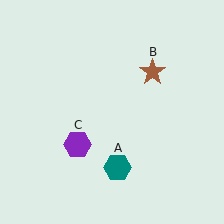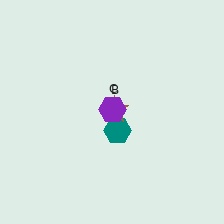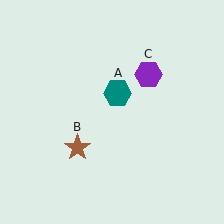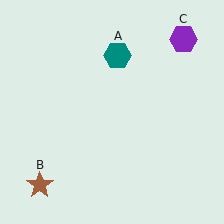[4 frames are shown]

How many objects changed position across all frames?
3 objects changed position: teal hexagon (object A), brown star (object B), purple hexagon (object C).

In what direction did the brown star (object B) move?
The brown star (object B) moved down and to the left.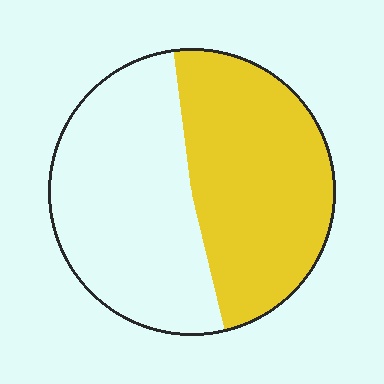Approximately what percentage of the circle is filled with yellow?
Approximately 50%.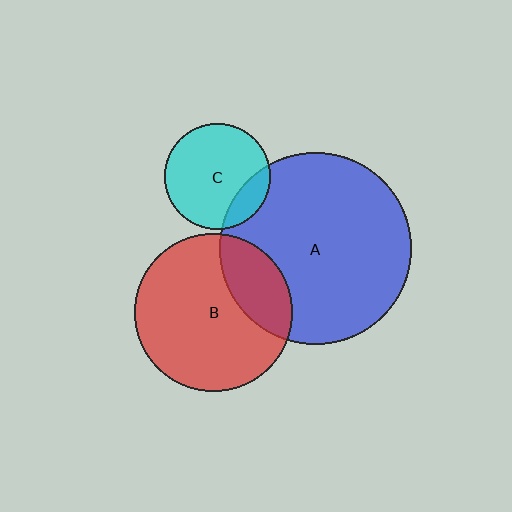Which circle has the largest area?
Circle A (blue).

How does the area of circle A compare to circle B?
Approximately 1.5 times.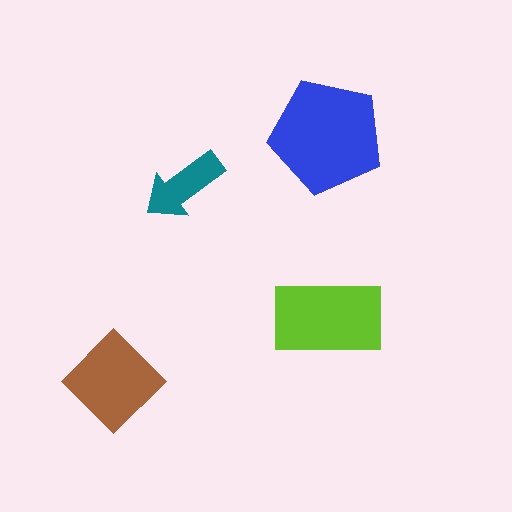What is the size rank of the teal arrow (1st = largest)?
4th.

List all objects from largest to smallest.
The blue pentagon, the lime rectangle, the brown diamond, the teal arrow.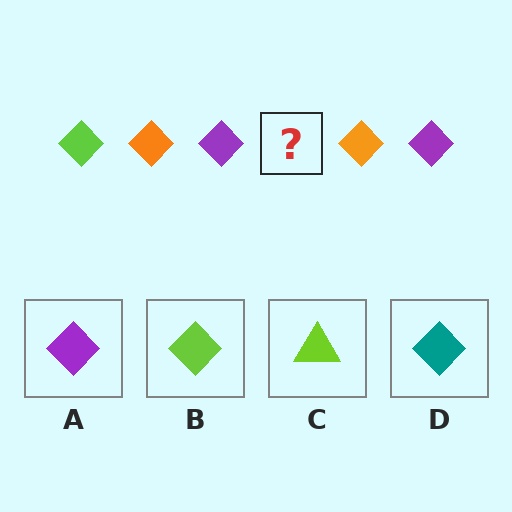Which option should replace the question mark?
Option B.